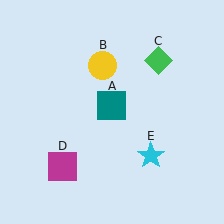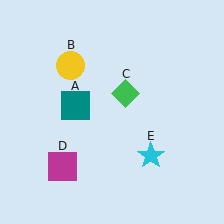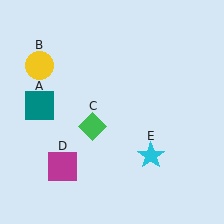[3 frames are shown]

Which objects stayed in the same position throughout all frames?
Magenta square (object D) and cyan star (object E) remained stationary.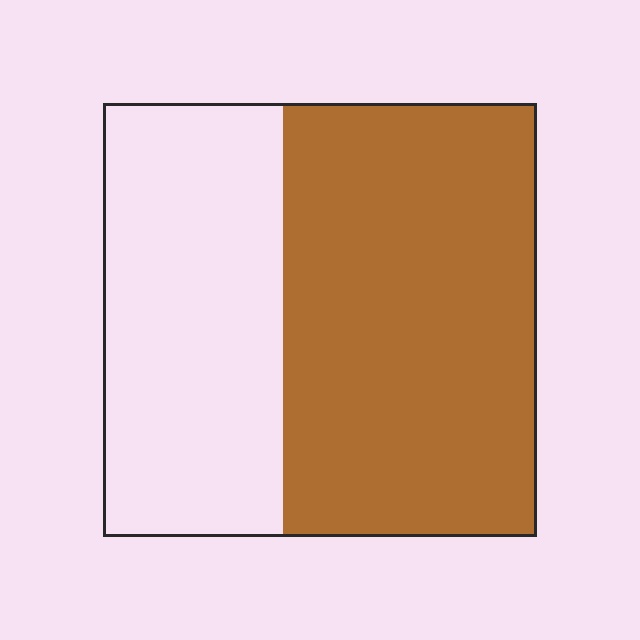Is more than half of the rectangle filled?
Yes.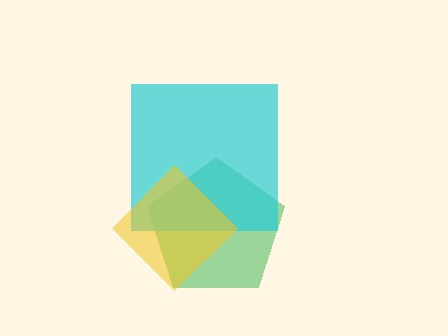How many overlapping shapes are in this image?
There are 3 overlapping shapes in the image.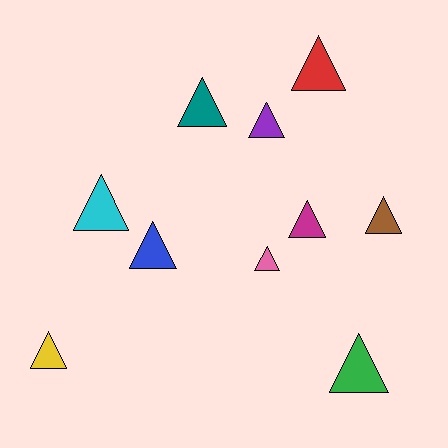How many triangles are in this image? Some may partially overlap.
There are 10 triangles.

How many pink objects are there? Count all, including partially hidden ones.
There is 1 pink object.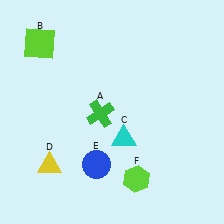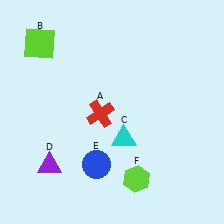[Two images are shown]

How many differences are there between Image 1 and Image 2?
There are 2 differences between the two images.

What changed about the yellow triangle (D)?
In Image 1, D is yellow. In Image 2, it changed to purple.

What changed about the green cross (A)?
In Image 1, A is green. In Image 2, it changed to red.